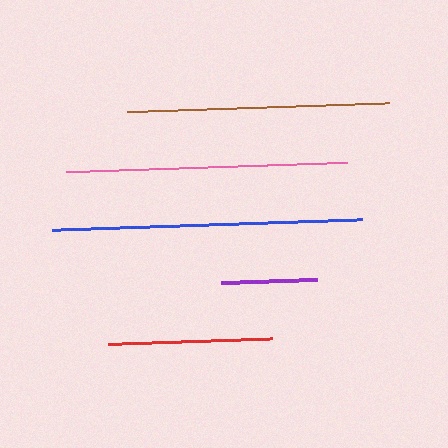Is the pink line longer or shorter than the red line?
The pink line is longer than the red line.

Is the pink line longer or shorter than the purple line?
The pink line is longer than the purple line.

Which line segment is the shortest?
The purple line is the shortest at approximately 96 pixels.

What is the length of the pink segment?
The pink segment is approximately 281 pixels long.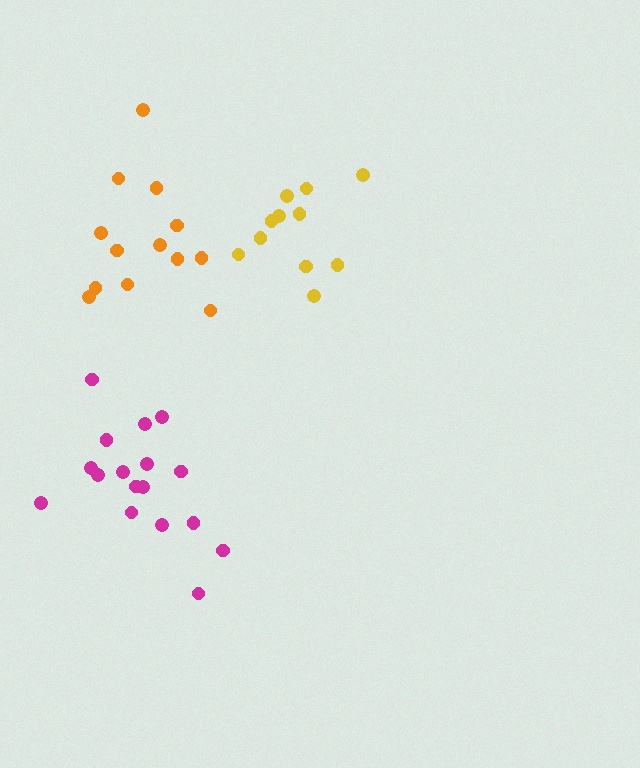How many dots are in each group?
Group 1: 13 dots, Group 2: 11 dots, Group 3: 17 dots (41 total).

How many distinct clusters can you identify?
There are 3 distinct clusters.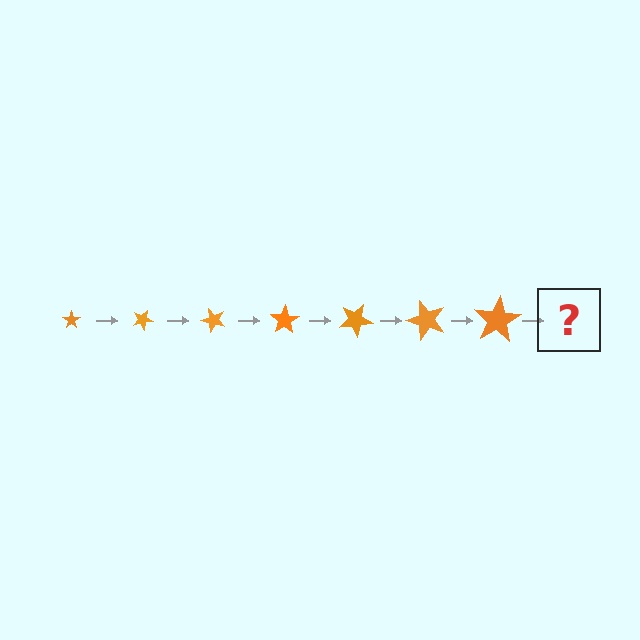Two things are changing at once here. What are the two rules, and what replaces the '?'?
The two rules are that the star grows larger each step and it rotates 25 degrees each step. The '?' should be a star, larger than the previous one and rotated 175 degrees from the start.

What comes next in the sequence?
The next element should be a star, larger than the previous one and rotated 175 degrees from the start.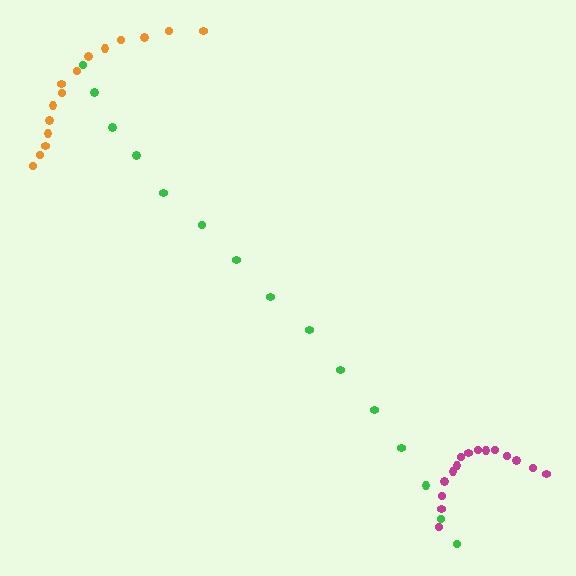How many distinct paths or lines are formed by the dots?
There are 3 distinct paths.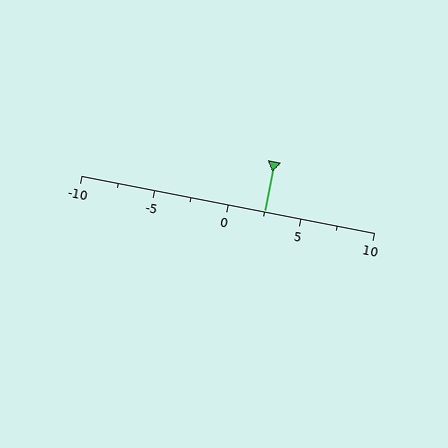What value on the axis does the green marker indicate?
The marker indicates approximately 2.5.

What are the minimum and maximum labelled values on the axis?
The axis runs from -10 to 10.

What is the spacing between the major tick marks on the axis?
The major ticks are spaced 5 apart.